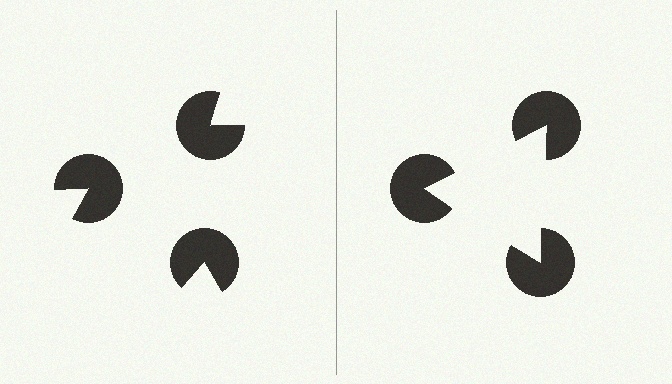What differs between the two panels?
The pac-man discs are positioned identically on both sides; only the wedge orientations differ. On the right they align to a triangle; on the left they are misaligned.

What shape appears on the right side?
An illusory triangle.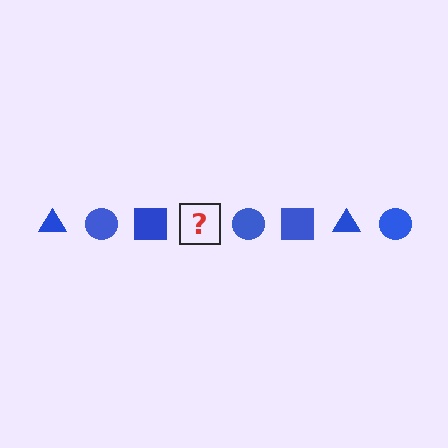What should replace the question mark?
The question mark should be replaced with a blue triangle.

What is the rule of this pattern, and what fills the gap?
The rule is that the pattern cycles through triangle, circle, square shapes in blue. The gap should be filled with a blue triangle.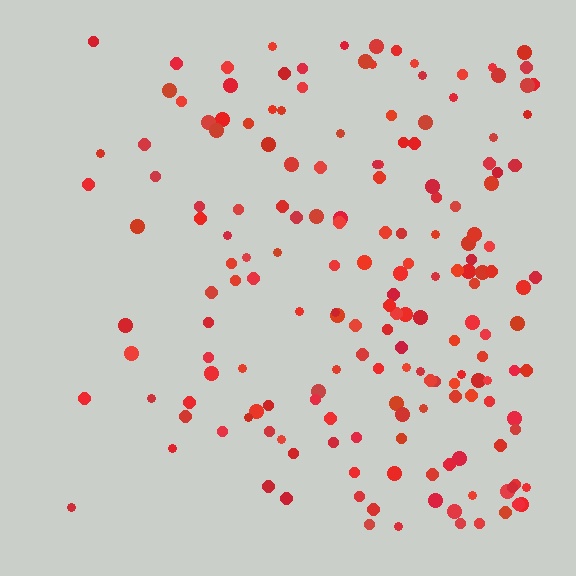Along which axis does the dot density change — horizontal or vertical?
Horizontal.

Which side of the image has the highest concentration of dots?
The right.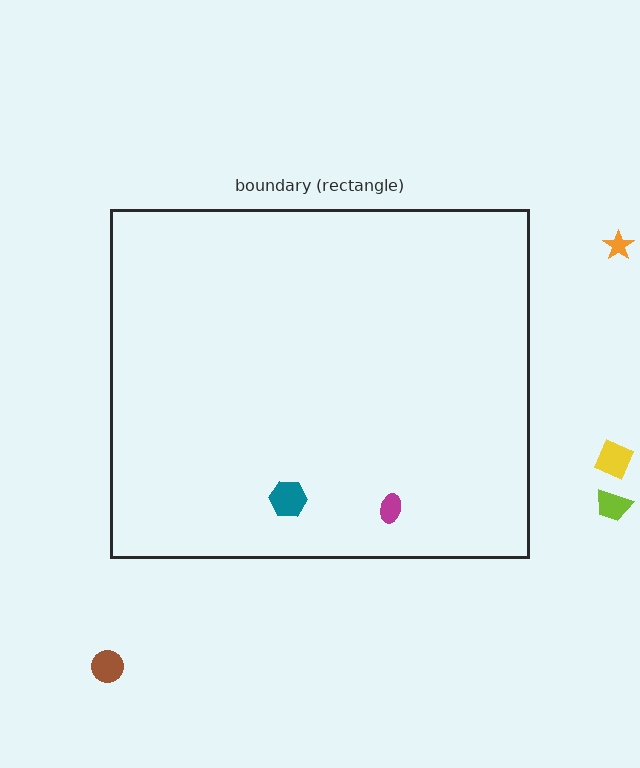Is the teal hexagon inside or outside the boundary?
Inside.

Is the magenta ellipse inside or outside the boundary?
Inside.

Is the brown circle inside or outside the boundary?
Outside.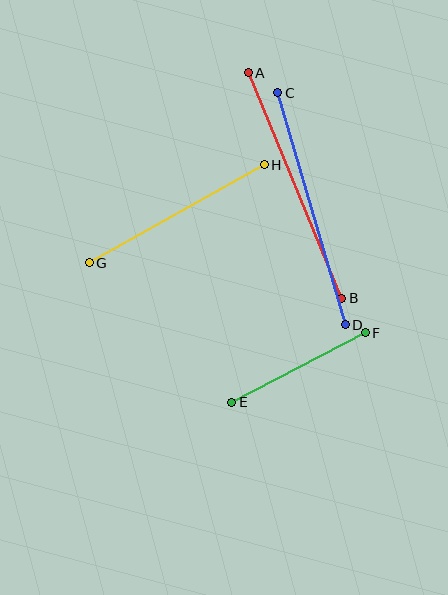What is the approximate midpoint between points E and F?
The midpoint is at approximately (299, 368) pixels.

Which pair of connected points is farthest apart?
Points A and B are farthest apart.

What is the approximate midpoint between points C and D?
The midpoint is at approximately (312, 209) pixels.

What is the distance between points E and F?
The distance is approximately 150 pixels.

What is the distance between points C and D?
The distance is approximately 241 pixels.